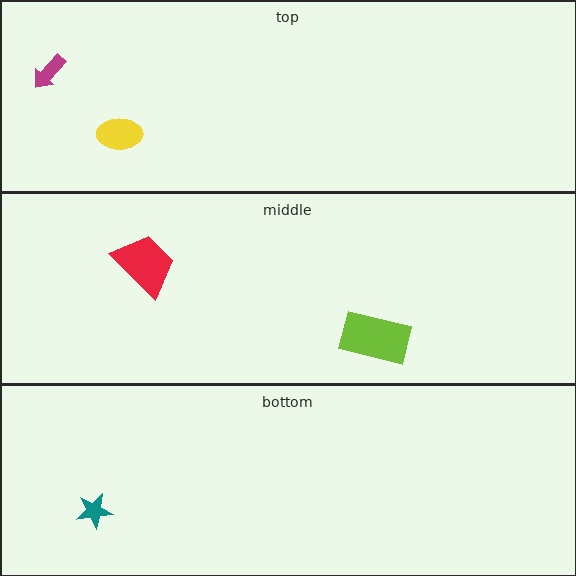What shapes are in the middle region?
The red trapezoid, the lime rectangle.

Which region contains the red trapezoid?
The middle region.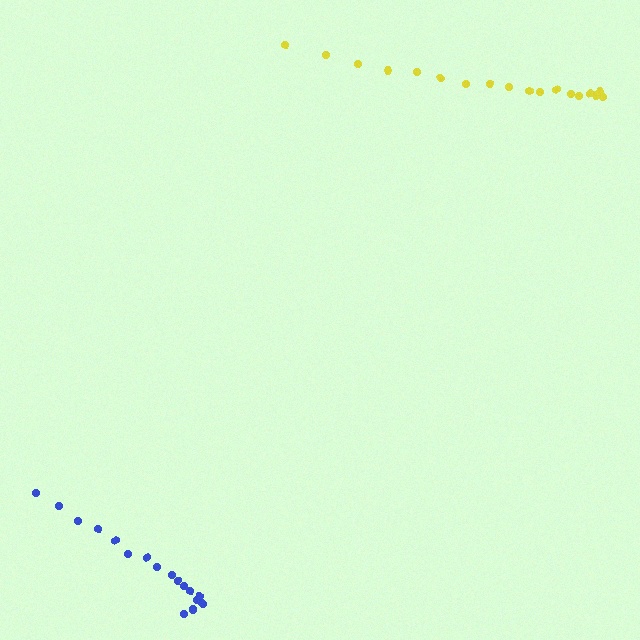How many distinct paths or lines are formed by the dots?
There are 2 distinct paths.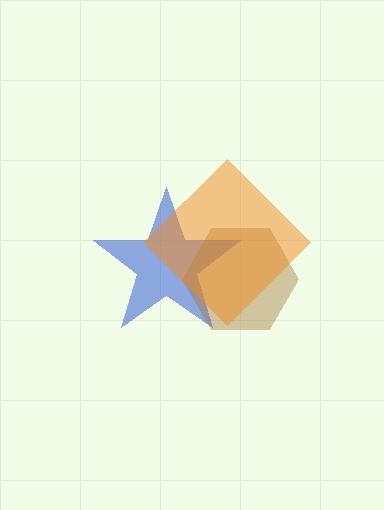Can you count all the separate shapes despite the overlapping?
Yes, there are 3 separate shapes.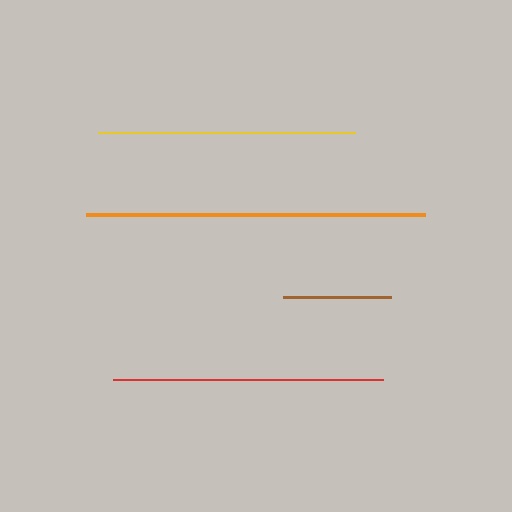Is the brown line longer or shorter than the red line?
The red line is longer than the brown line.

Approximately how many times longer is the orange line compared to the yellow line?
The orange line is approximately 1.3 times the length of the yellow line.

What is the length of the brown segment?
The brown segment is approximately 108 pixels long.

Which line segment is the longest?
The orange line is the longest at approximately 339 pixels.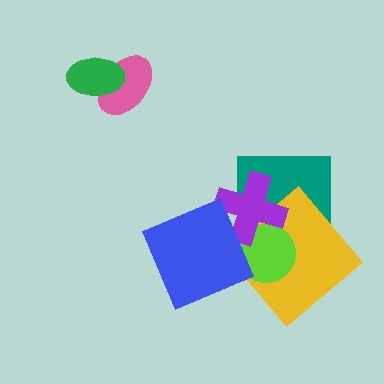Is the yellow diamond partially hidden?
Yes, it is partially covered by another shape.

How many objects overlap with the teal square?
3 objects overlap with the teal square.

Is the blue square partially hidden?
No, no other shape covers it.